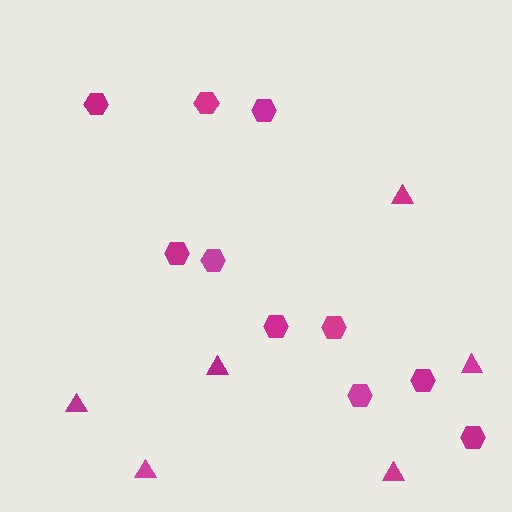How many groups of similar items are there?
There are 2 groups: one group of hexagons (10) and one group of triangles (6).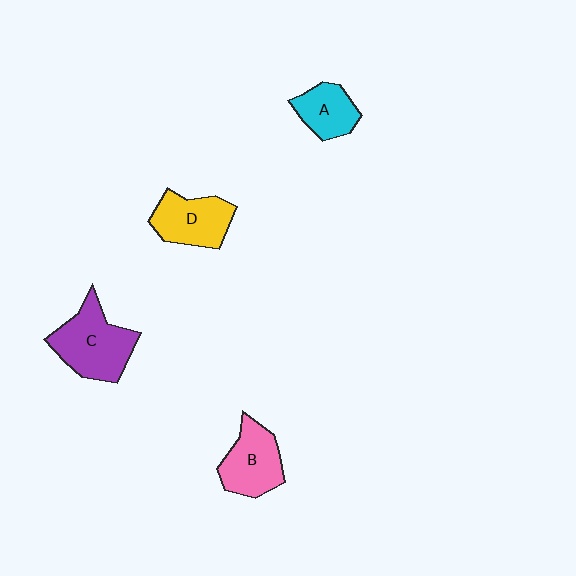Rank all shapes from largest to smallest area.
From largest to smallest: C (purple), B (pink), D (yellow), A (cyan).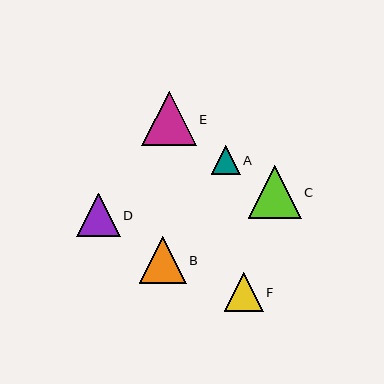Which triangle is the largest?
Triangle E is the largest with a size of approximately 54 pixels.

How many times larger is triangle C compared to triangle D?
Triangle C is approximately 1.2 times the size of triangle D.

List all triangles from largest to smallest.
From largest to smallest: E, C, B, D, F, A.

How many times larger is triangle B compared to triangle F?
Triangle B is approximately 1.2 times the size of triangle F.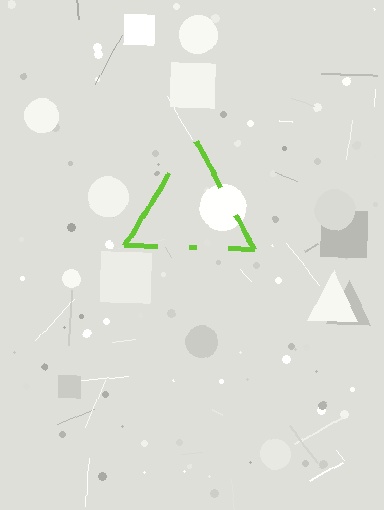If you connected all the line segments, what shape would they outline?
They would outline a triangle.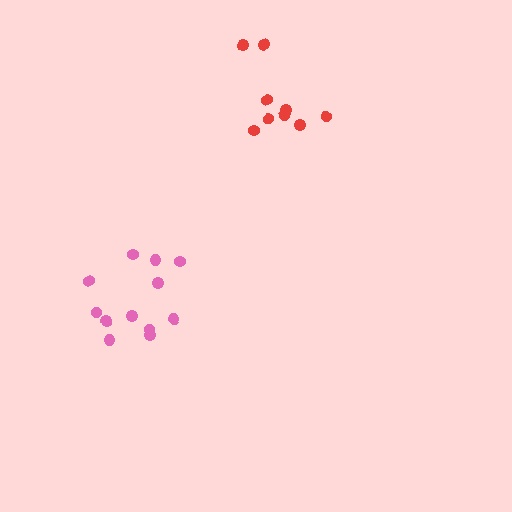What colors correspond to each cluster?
The clusters are colored: pink, red.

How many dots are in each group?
Group 1: 12 dots, Group 2: 9 dots (21 total).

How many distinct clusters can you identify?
There are 2 distinct clusters.